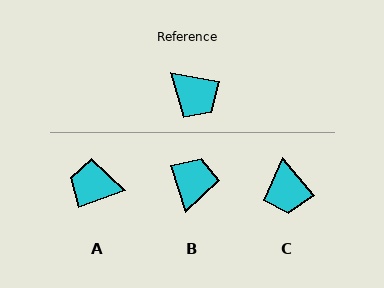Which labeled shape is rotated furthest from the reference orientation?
A, about 150 degrees away.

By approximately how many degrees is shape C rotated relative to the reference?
Approximately 40 degrees clockwise.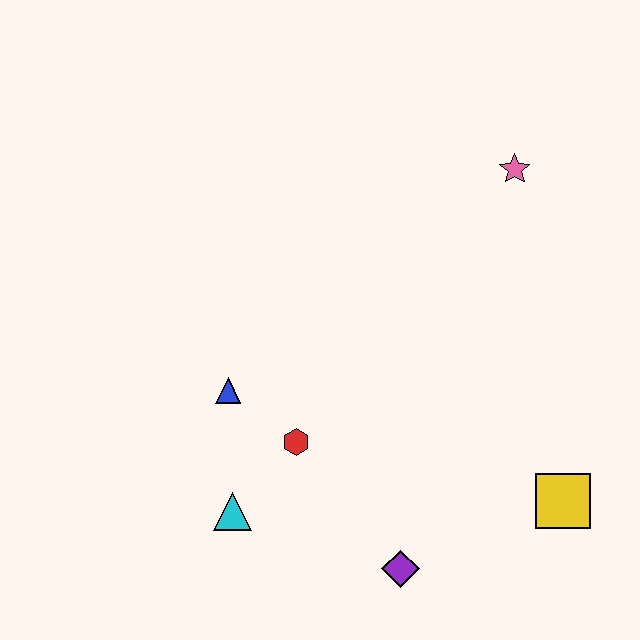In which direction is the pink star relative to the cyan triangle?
The pink star is above the cyan triangle.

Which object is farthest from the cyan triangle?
The pink star is farthest from the cyan triangle.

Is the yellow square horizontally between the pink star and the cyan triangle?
No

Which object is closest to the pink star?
The yellow square is closest to the pink star.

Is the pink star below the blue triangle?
No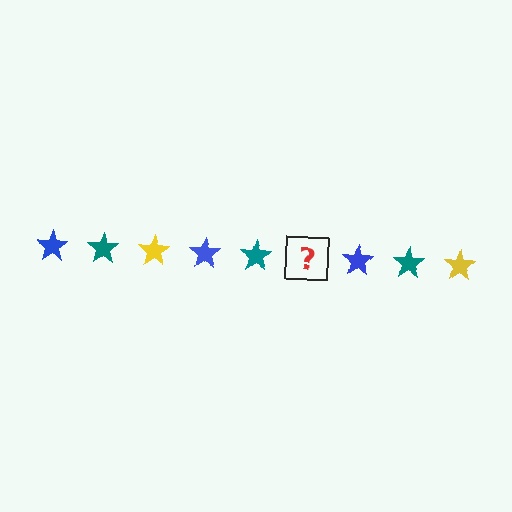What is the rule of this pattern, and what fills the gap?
The rule is that the pattern cycles through blue, teal, yellow stars. The gap should be filled with a yellow star.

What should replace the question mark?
The question mark should be replaced with a yellow star.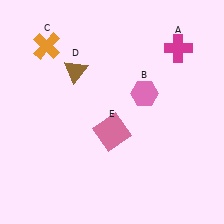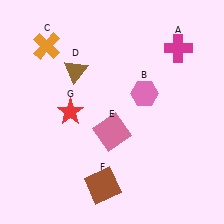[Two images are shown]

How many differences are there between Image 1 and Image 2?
There are 2 differences between the two images.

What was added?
A brown square (F), a red star (G) were added in Image 2.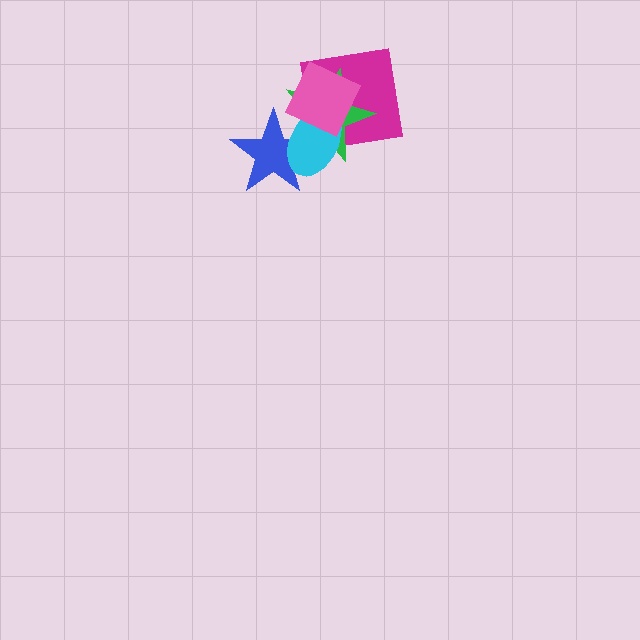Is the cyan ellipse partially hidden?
Yes, it is partially covered by another shape.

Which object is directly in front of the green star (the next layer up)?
The cyan ellipse is directly in front of the green star.